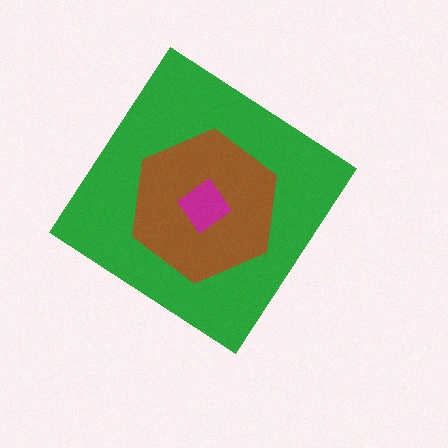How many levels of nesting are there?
3.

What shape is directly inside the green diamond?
The brown hexagon.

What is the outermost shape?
The green diamond.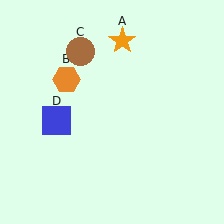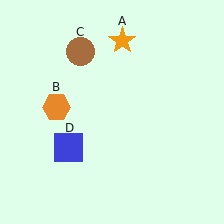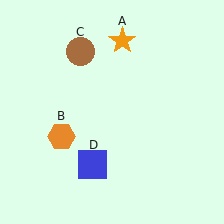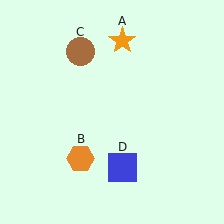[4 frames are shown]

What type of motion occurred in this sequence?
The orange hexagon (object B), blue square (object D) rotated counterclockwise around the center of the scene.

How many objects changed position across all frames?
2 objects changed position: orange hexagon (object B), blue square (object D).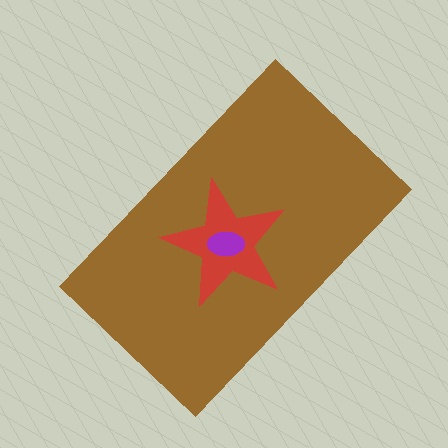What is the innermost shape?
The purple ellipse.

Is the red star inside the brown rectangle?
Yes.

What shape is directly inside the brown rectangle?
The red star.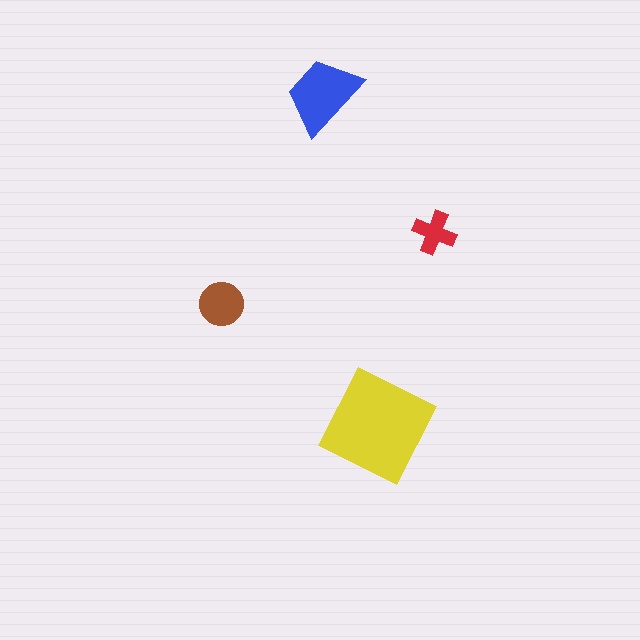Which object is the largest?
The yellow square.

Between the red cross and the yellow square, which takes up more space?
The yellow square.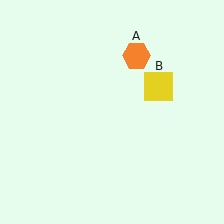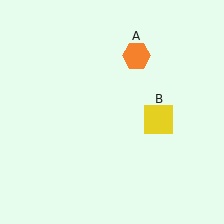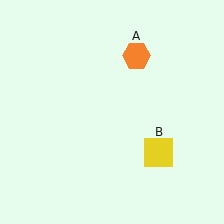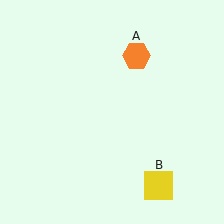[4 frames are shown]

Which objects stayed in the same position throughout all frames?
Orange hexagon (object A) remained stationary.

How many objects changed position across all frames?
1 object changed position: yellow square (object B).